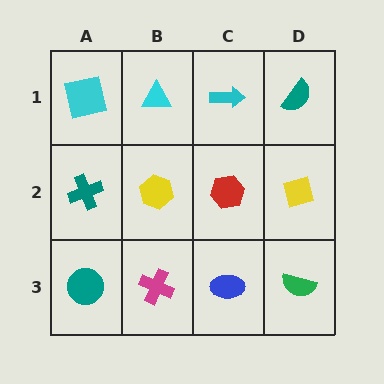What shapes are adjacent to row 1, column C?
A red hexagon (row 2, column C), a cyan triangle (row 1, column B), a teal semicircle (row 1, column D).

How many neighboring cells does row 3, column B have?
3.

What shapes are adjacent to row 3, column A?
A teal cross (row 2, column A), a magenta cross (row 3, column B).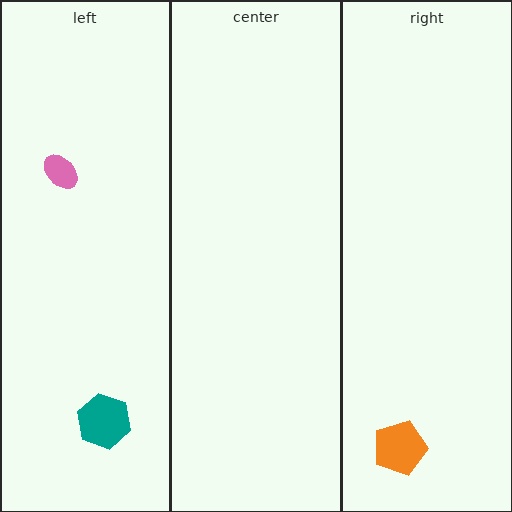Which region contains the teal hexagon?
The left region.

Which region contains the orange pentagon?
The right region.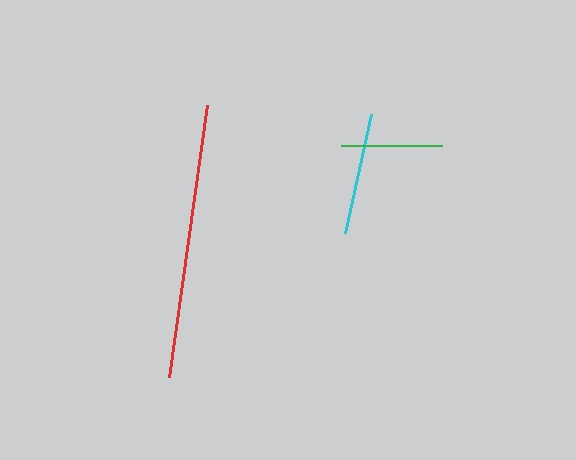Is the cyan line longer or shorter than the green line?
The cyan line is longer than the green line.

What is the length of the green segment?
The green segment is approximately 101 pixels long.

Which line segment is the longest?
The red line is the longest at approximately 274 pixels.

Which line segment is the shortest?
The green line is the shortest at approximately 101 pixels.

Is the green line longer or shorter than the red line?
The red line is longer than the green line.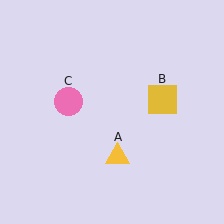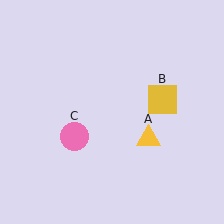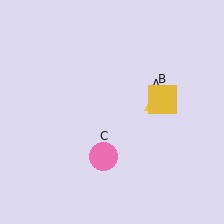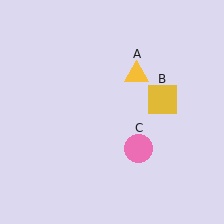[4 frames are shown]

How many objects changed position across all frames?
2 objects changed position: yellow triangle (object A), pink circle (object C).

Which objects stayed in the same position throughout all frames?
Yellow square (object B) remained stationary.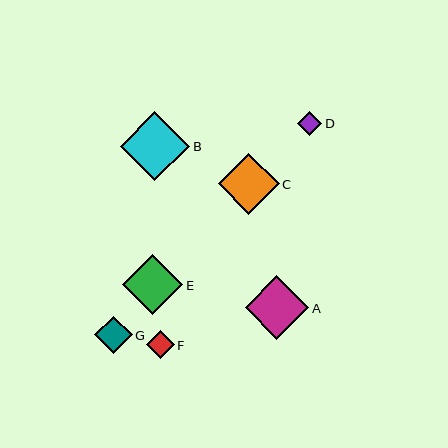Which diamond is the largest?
Diamond B is the largest with a size of approximately 69 pixels.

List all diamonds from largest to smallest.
From largest to smallest: B, A, C, E, G, F, D.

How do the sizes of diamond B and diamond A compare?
Diamond B and diamond A are approximately the same size.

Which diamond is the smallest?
Diamond D is the smallest with a size of approximately 24 pixels.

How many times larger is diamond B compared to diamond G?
Diamond B is approximately 1.9 times the size of diamond G.